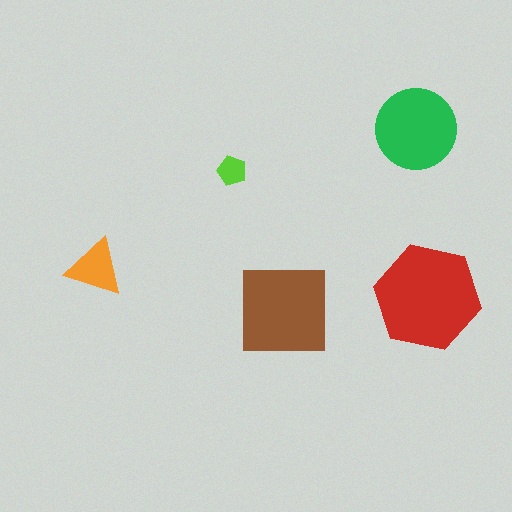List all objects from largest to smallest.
The red hexagon, the brown square, the green circle, the orange triangle, the lime pentagon.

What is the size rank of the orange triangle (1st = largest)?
4th.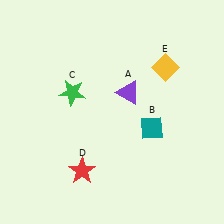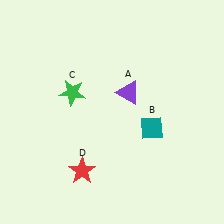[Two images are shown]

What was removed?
The yellow diamond (E) was removed in Image 2.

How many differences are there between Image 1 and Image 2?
There is 1 difference between the two images.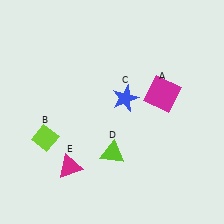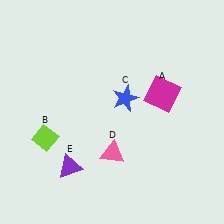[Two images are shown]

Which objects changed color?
D changed from lime to pink. E changed from magenta to purple.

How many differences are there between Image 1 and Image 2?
There are 2 differences between the two images.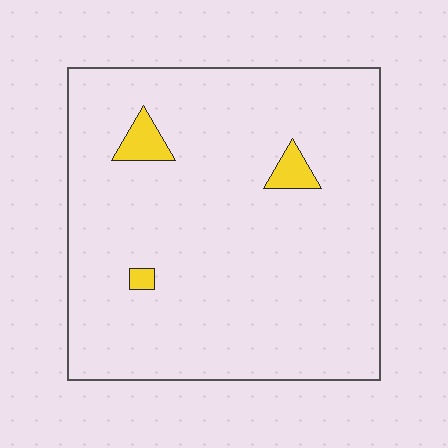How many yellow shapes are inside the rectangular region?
3.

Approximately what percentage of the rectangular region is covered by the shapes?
Approximately 5%.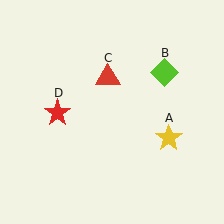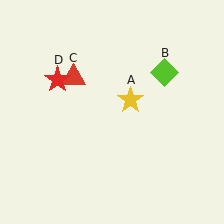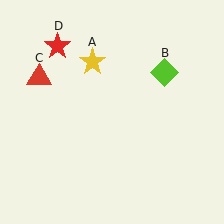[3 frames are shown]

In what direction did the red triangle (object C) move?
The red triangle (object C) moved left.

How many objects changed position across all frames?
3 objects changed position: yellow star (object A), red triangle (object C), red star (object D).